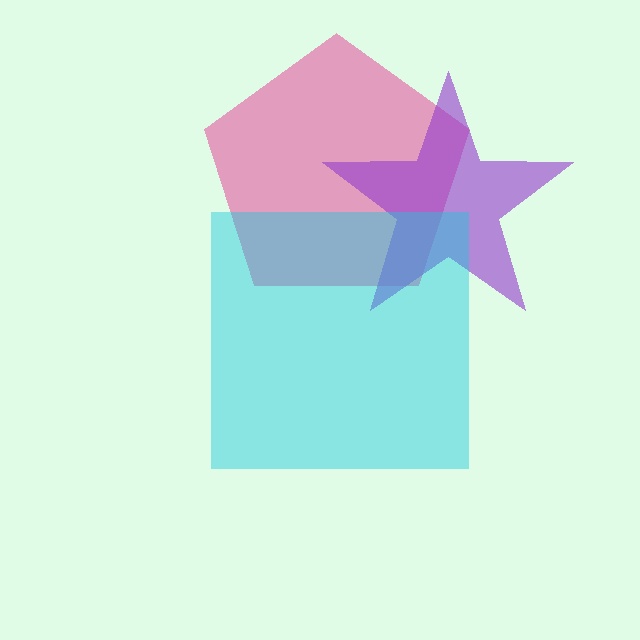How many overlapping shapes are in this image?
There are 3 overlapping shapes in the image.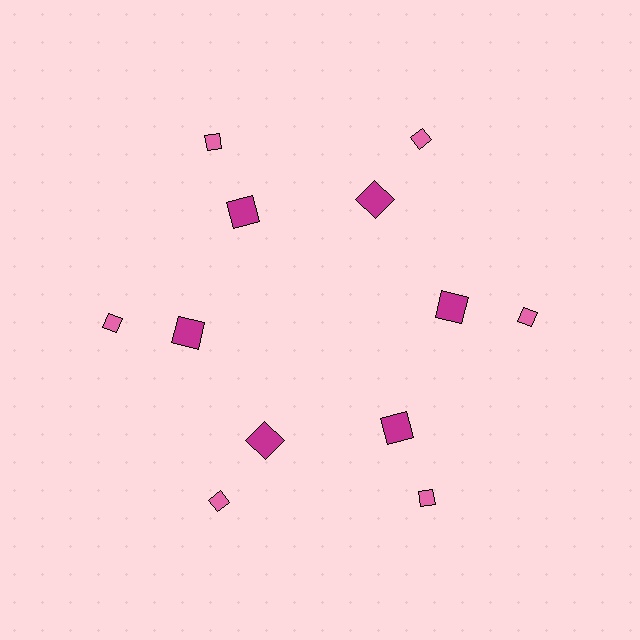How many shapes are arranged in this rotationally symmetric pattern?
There are 12 shapes, arranged in 6 groups of 2.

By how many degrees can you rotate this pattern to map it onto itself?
The pattern maps onto itself every 60 degrees of rotation.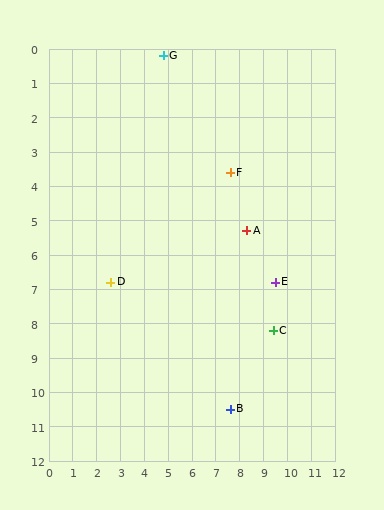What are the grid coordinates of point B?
Point B is at approximately (7.6, 10.5).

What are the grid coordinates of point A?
Point A is at approximately (8.3, 5.3).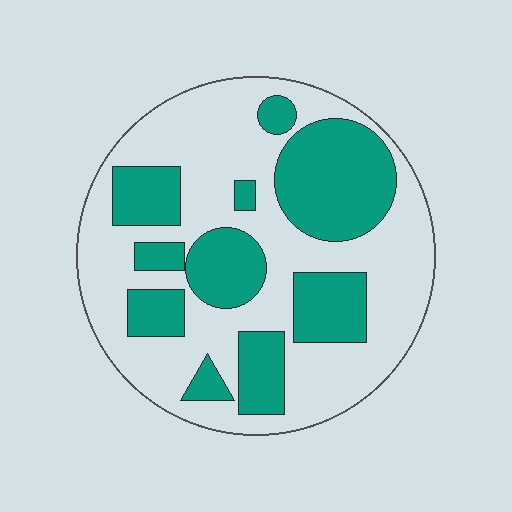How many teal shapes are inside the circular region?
10.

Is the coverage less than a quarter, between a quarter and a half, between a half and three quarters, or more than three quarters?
Between a quarter and a half.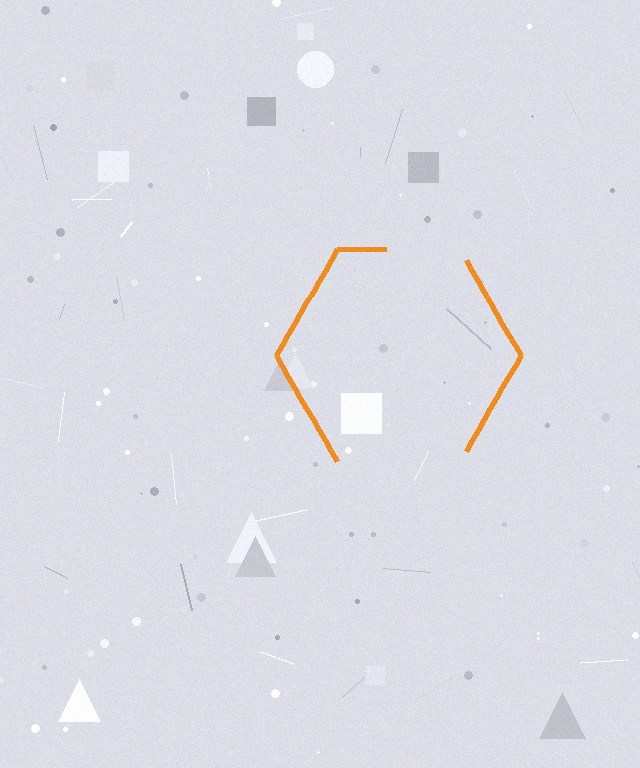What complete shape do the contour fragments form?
The contour fragments form a hexagon.